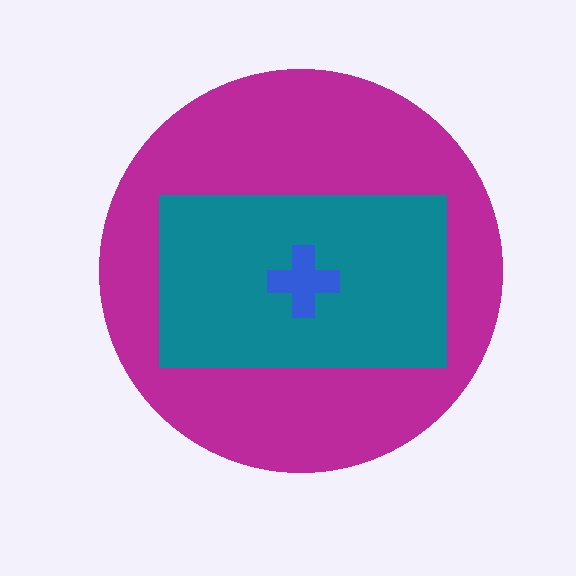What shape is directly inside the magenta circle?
The teal rectangle.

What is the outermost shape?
The magenta circle.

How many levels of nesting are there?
3.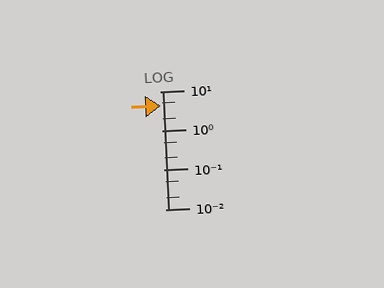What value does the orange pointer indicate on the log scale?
The pointer indicates approximately 4.3.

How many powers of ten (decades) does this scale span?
The scale spans 3 decades, from 0.01 to 10.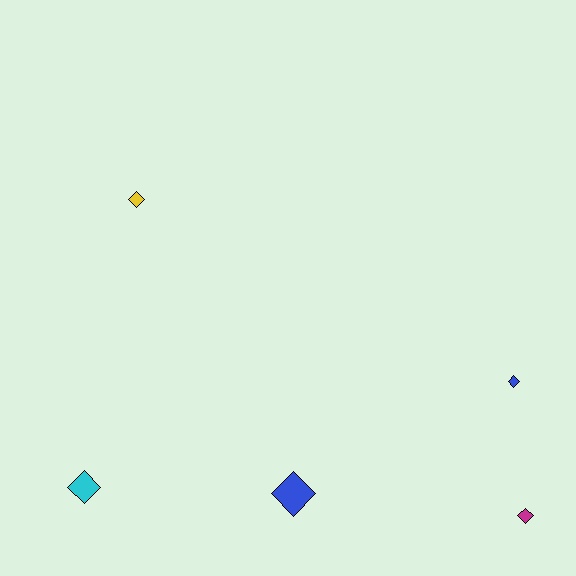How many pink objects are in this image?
There are no pink objects.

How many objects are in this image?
There are 5 objects.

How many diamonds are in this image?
There are 5 diamonds.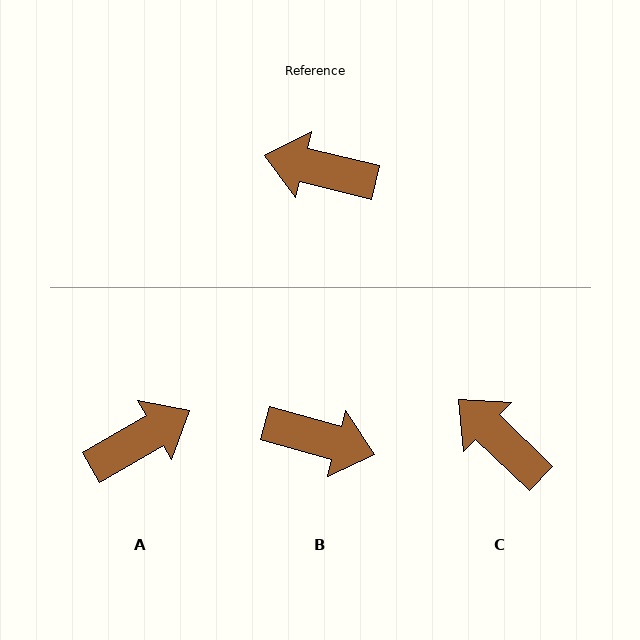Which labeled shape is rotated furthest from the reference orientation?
B, about 178 degrees away.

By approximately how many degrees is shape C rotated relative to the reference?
Approximately 30 degrees clockwise.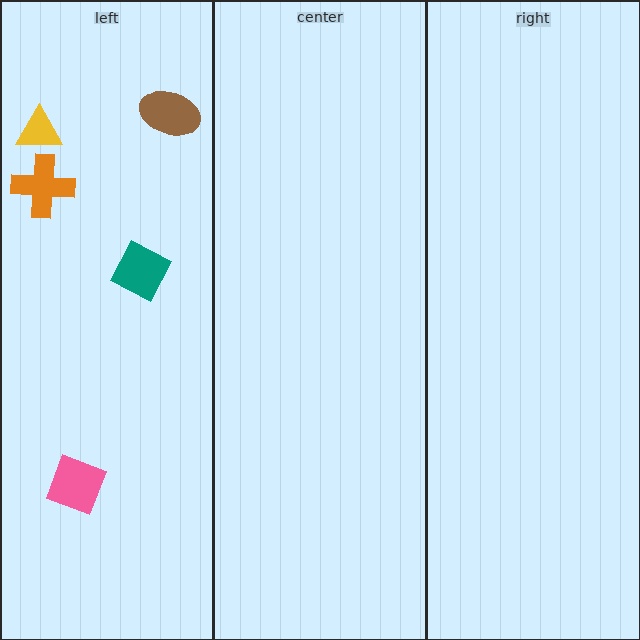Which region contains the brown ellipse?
The left region.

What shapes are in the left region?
The pink diamond, the teal square, the brown ellipse, the yellow triangle, the orange cross.